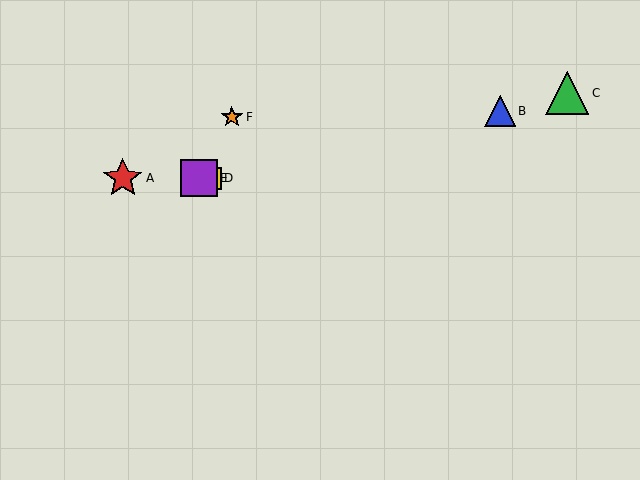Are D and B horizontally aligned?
No, D is at y≈178 and B is at y≈111.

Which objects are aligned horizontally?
Objects A, D, E are aligned horizontally.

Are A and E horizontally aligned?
Yes, both are at y≈178.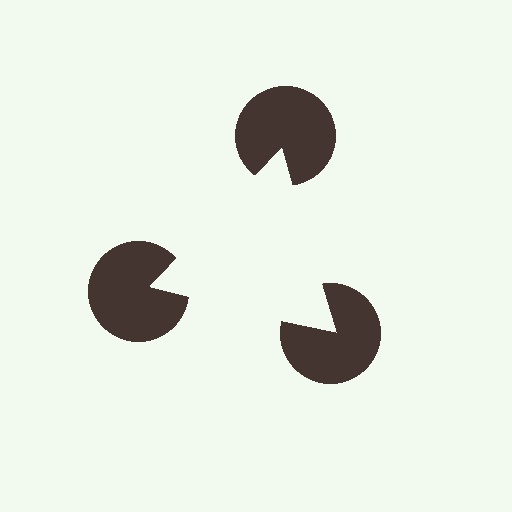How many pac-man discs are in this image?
There are 3 — one at each vertex of the illusory triangle.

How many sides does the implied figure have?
3 sides.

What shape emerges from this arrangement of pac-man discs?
An illusory triangle — its edges are inferred from the aligned wedge cuts in the pac-man discs, not physically drawn.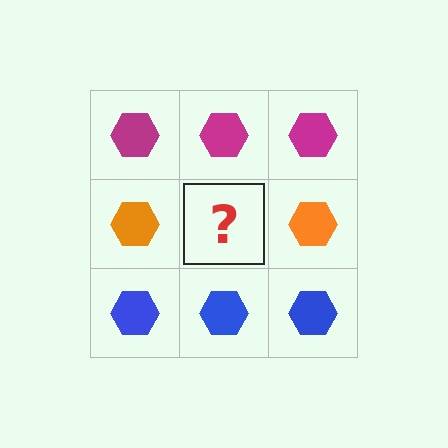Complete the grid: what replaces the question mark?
The question mark should be replaced with an orange hexagon.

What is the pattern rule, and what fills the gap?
The rule is that each row has a consistent color. The gap should be filled with an orange hexagon.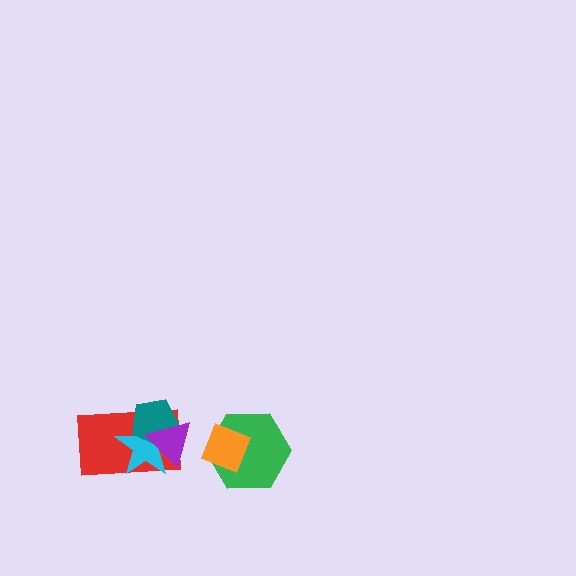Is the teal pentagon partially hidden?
Yes, it is partially covered by another shape.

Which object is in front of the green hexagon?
The orange diamond is in front of the green hexagon.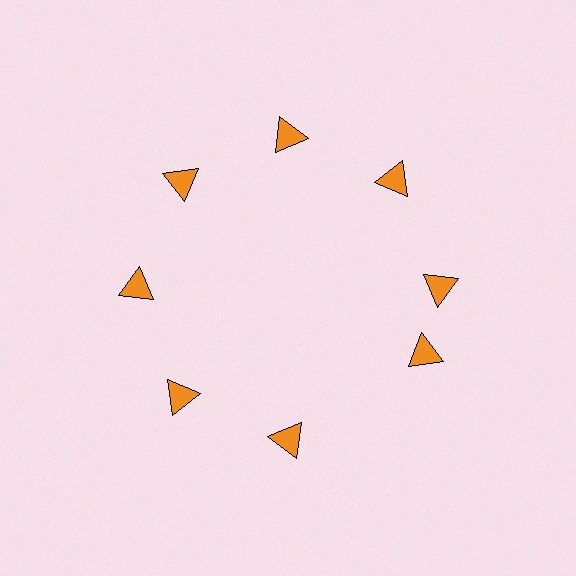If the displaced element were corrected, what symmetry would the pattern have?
It would have 8-fold rotational symmetry — the pattern would map onto itself every 45 degrees.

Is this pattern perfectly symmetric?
No. The 8 orange triangles are arranged in a ring, but one element near the 4 o'clock position is rotated out of alignment along the ring, breaking the 8-fold rotational symmetry.